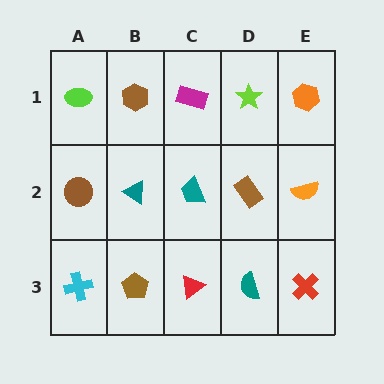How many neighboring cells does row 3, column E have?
2.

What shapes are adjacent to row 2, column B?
A brown hexagon (row 1, column B), a brown pentagon (row 3, column B), a brown circle (row 2, column A), a teal trapezoid (row 2, column C).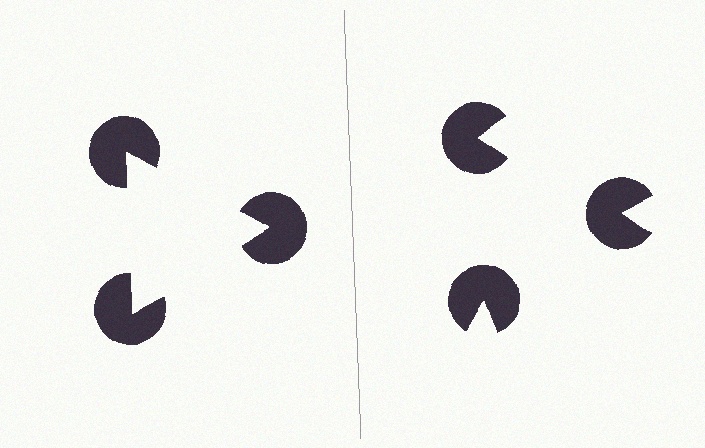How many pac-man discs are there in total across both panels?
6 — 3 on each side.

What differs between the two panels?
The pac-man discs are positioned identically on both sides; only the wedge orientations differ. On the left they align to a triangle; on the right they are misaligned.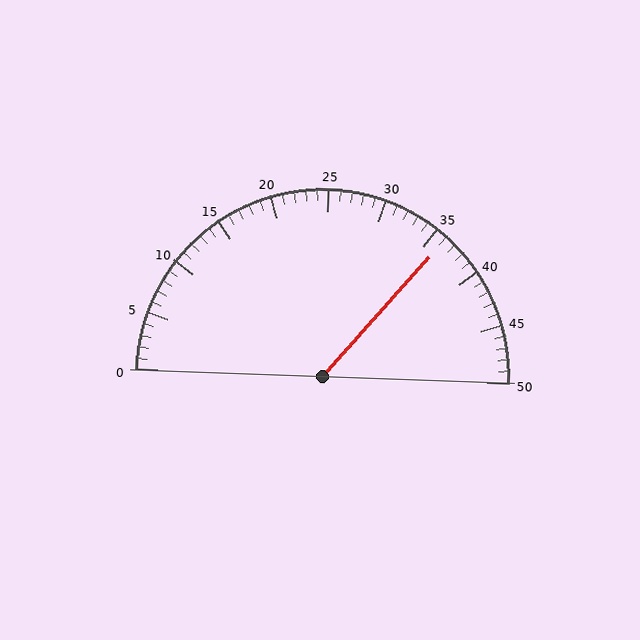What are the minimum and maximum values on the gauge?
The gauge ranges from 0 to 50.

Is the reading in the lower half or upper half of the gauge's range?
The reading is in the upper half of the range (0 to 50).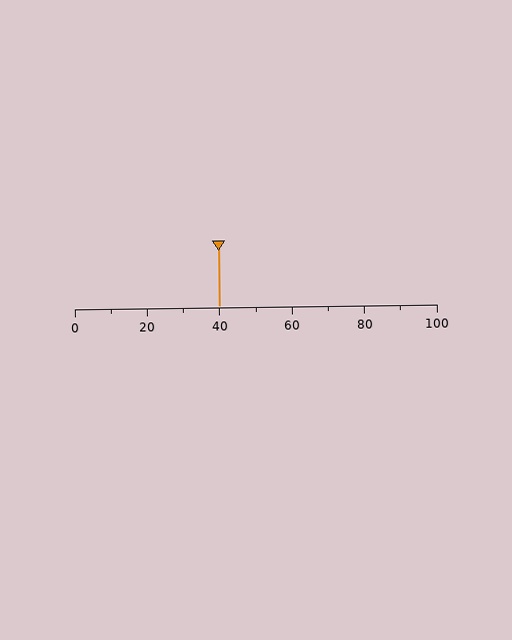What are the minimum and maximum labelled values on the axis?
The axis runs from 0 to 100.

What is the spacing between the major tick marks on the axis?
The major ticks are spaced 20 apart.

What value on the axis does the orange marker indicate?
The marker indicates approximately 40.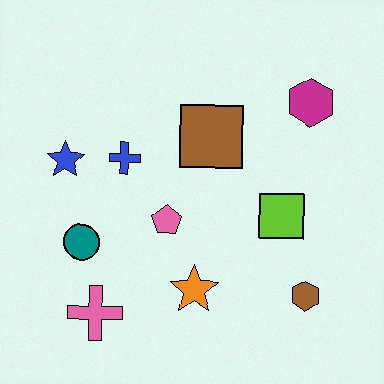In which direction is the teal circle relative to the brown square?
The teal circle is to the left of the brown square.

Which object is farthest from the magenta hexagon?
The pink cross is farthest from the magenta hexagon.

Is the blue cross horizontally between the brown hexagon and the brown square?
No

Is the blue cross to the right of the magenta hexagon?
No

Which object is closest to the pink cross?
The teal circle is closest to the pink cross.